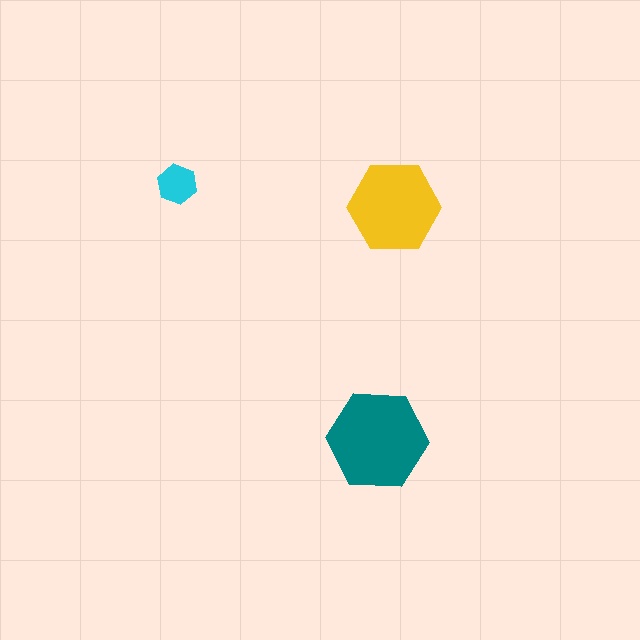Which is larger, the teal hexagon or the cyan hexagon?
The teal one.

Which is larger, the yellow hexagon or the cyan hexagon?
The yellow one.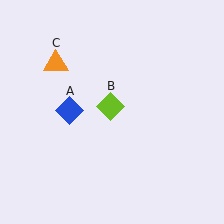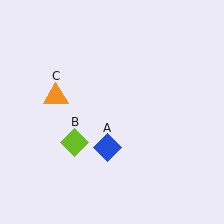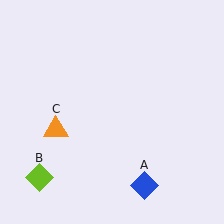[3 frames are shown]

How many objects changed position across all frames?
3 objects changed position: blue diamond (object A), lime diamond (object B), orange triangle (object C).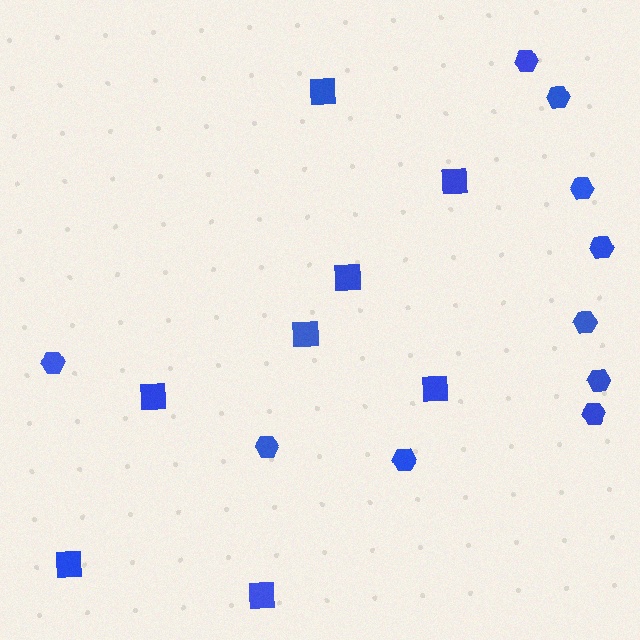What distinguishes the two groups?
There are 2 groups: one group of squares (8) and one group of hexagons (10).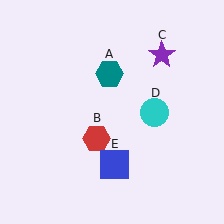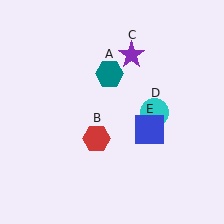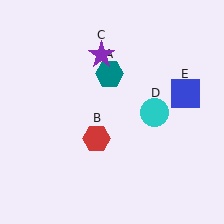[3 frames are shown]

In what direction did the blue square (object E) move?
The blue square (object E) moved up and to the right.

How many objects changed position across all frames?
2 objects changed position: purple star (object C), blue square (object E).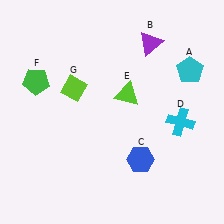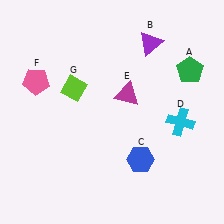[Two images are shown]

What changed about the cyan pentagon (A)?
In Image 1, A is cyan. In Image 2, it changed to green.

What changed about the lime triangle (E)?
In Image 1, E is lime. In Image 2, it changed to magenta.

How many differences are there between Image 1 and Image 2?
There are 3 differences between the two images.